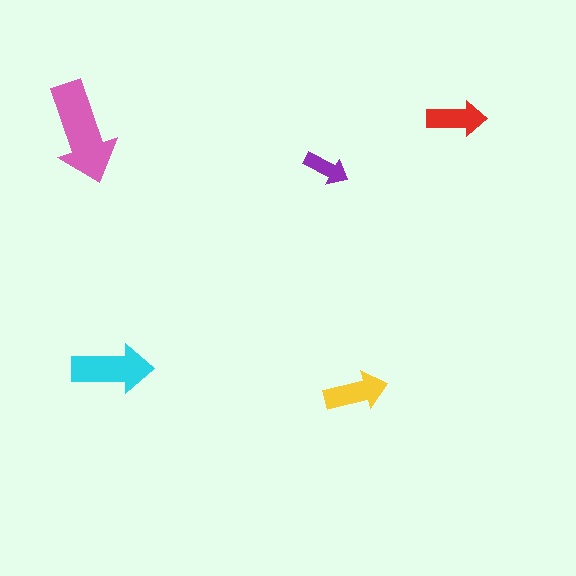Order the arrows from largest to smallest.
the pink one, the cyan one, the yellow one, the red one, the purple one.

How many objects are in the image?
There are 5 objects in the image.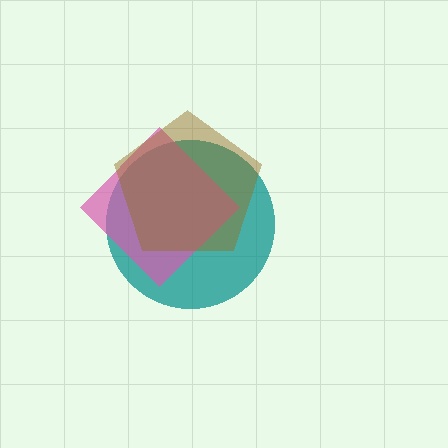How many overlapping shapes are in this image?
There are 3 overlapping shapes in the image.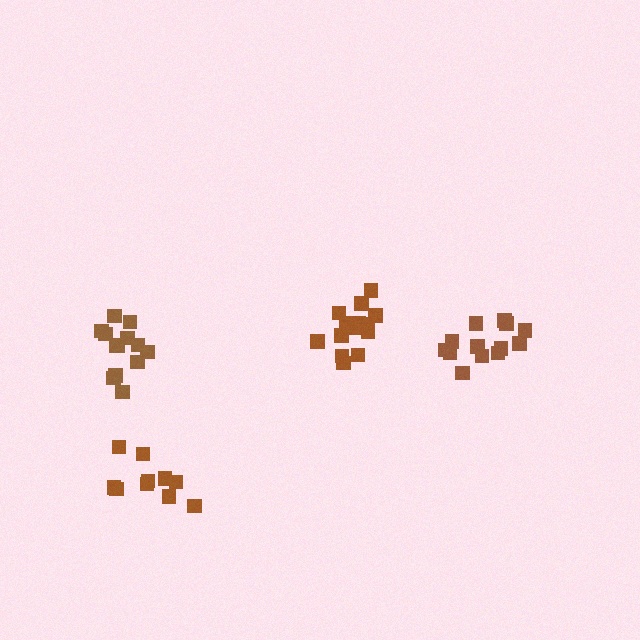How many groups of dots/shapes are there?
There are 4 groups.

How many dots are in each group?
Group 1: 14 dots, Group 2: 13 dots, Group 3: 10 dots, Group 4: 13 dots (50 total).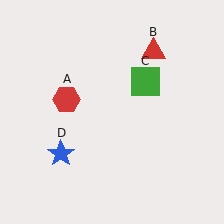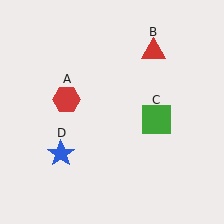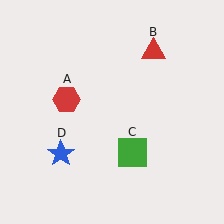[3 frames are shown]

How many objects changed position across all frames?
1 object changed position: green square (object C).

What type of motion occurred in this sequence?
The green square (object C) rotated clockwise around the center of the scene.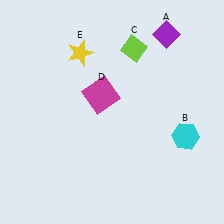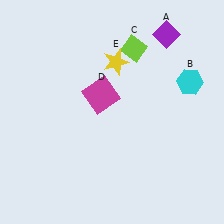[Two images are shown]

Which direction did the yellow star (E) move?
The yellow star (E) moved right.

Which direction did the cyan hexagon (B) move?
The cyan hexagon (B) moved up.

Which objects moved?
The objects that moved are: the cyan hexagon (B), the yellow star (E).